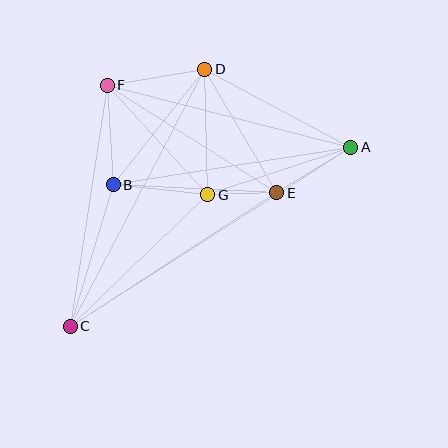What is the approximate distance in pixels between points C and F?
The distance between C and F is approximately 244 pixels.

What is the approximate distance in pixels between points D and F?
The distance between D and F is approximately 99 pixels.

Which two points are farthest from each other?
Points A and C are farthest from each other.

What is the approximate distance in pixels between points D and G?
The distance between D and G is approximately 125 pixels.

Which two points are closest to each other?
Points E and G are closest to each other.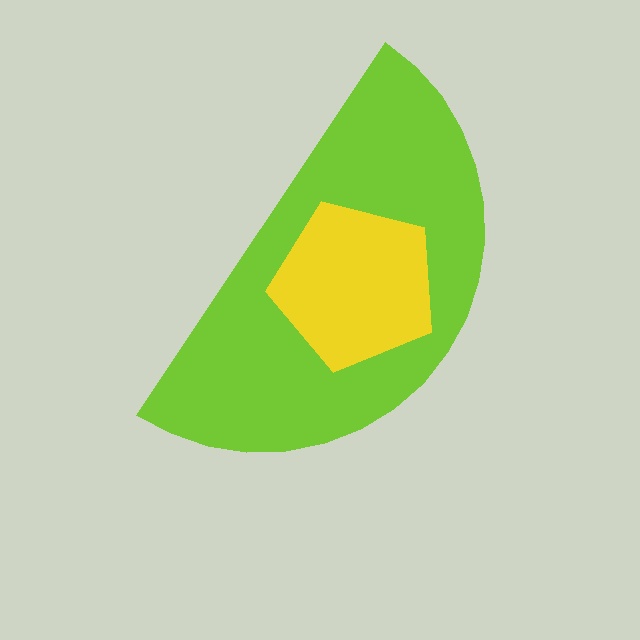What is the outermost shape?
The lime semicircle.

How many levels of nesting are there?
2.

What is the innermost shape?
The yellow pentagon.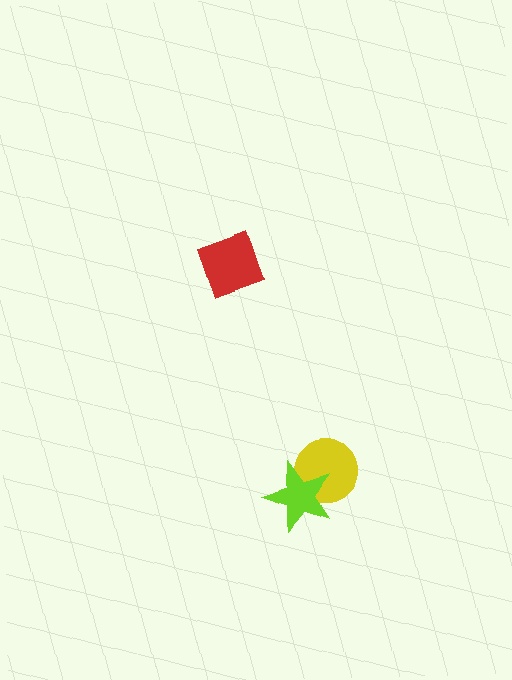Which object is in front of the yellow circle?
The lime star is in front of the yellow circle.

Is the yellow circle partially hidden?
Yes, it is partially covered by another shape.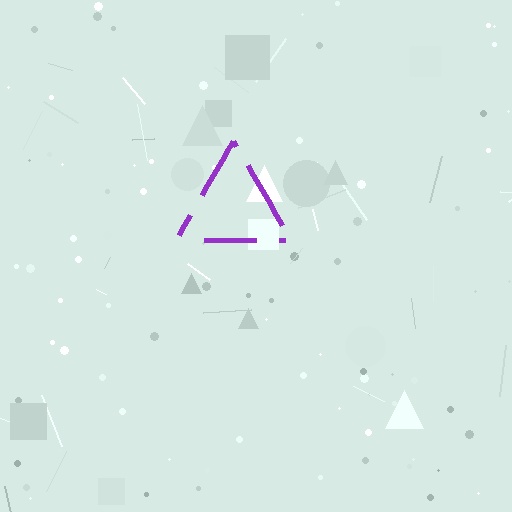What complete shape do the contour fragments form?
The contour fragments form a triangle.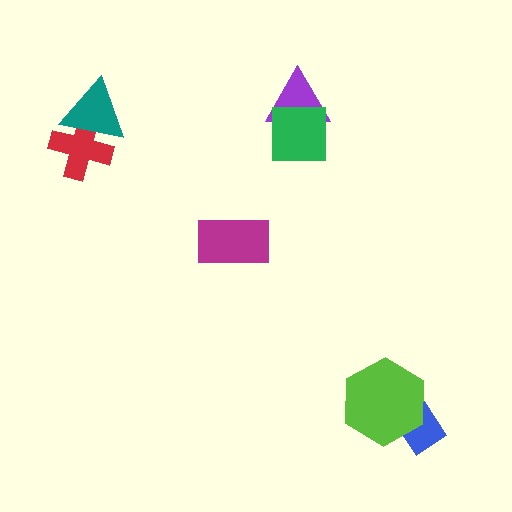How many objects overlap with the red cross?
1 object overlaps with the red cross.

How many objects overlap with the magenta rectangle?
0 objects overlap with the magenta rectangle.